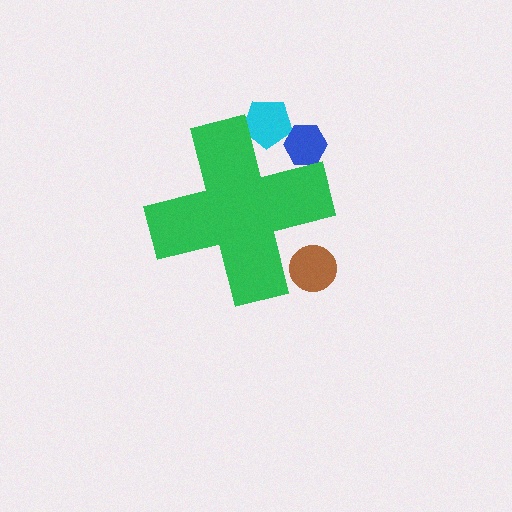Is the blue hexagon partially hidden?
Yes, the blue hexagon is partially hidden behind the green cross.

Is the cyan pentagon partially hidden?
Yes, the cyan pentagon is partially hidden behind the green cross.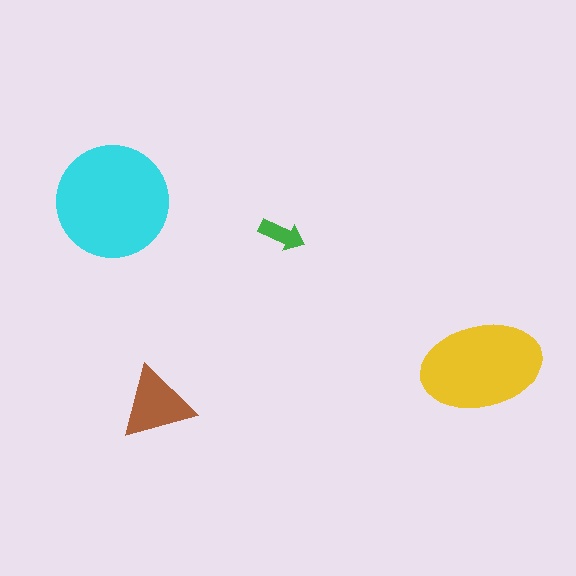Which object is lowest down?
The brown triangle is bottommost.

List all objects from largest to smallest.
The cyan circle, the yellow ellipse, the brown triangle, the green arrow.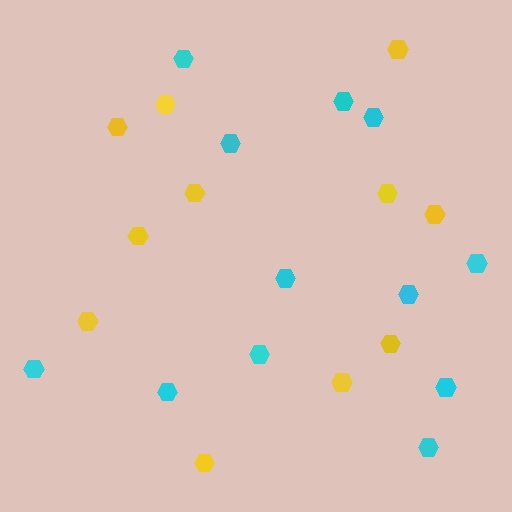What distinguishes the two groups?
There are 2 groups: one group of yellow hexagons (11) and one group of cyan hexagons (12).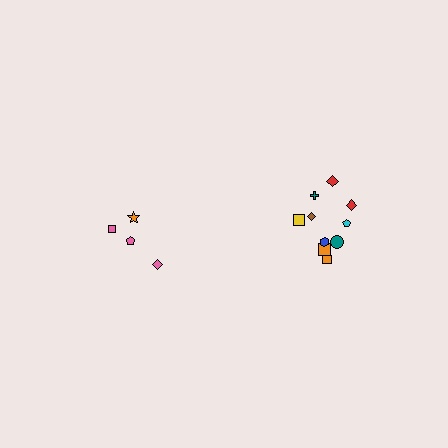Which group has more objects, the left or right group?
The right group.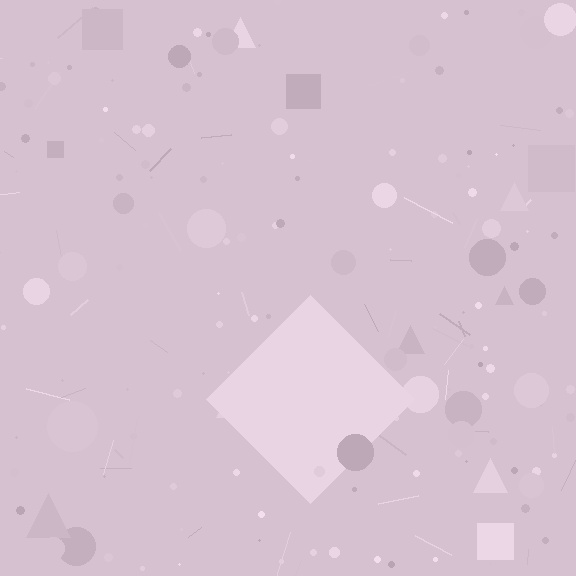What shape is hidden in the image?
A diamond is hidden in the image.